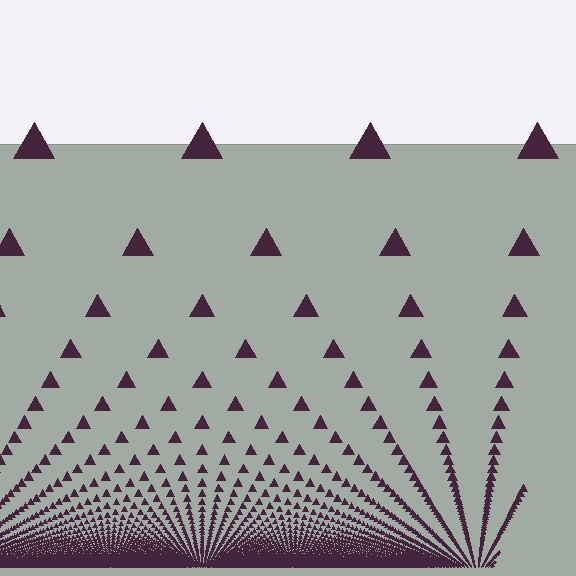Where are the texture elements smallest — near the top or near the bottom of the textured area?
Near the bottom.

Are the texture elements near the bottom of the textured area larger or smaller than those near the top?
Smaller. The gradient is inverted — elements near the bottom are smaller and denser.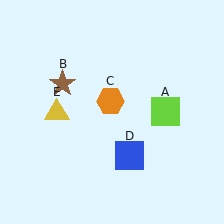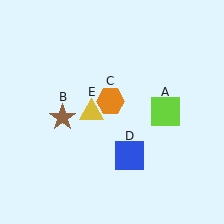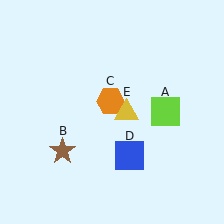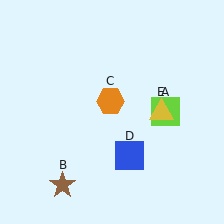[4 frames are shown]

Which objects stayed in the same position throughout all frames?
Lime square (object A) and orange hexagon (object C) and blue square (object D) remained stationary.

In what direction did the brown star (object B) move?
The brown star (object B) moved down.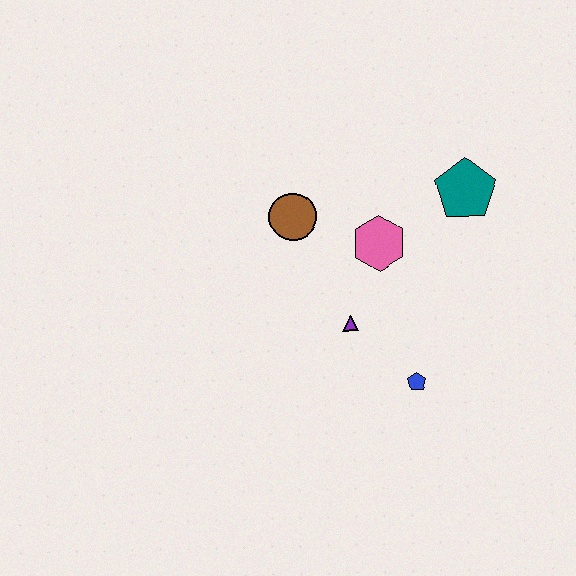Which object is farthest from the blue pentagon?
The brown circle is farthest from the blue pentagon.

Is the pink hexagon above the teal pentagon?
No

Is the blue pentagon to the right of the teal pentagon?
No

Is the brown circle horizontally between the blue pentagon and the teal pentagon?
No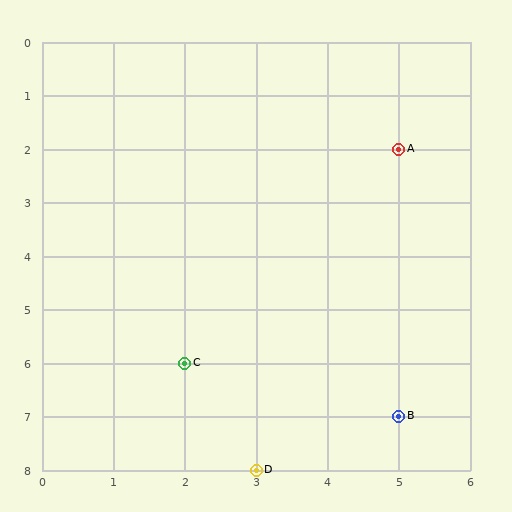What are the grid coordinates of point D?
Point D is at grid coordinates (3, 8).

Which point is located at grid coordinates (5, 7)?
Point B is at (5, 7).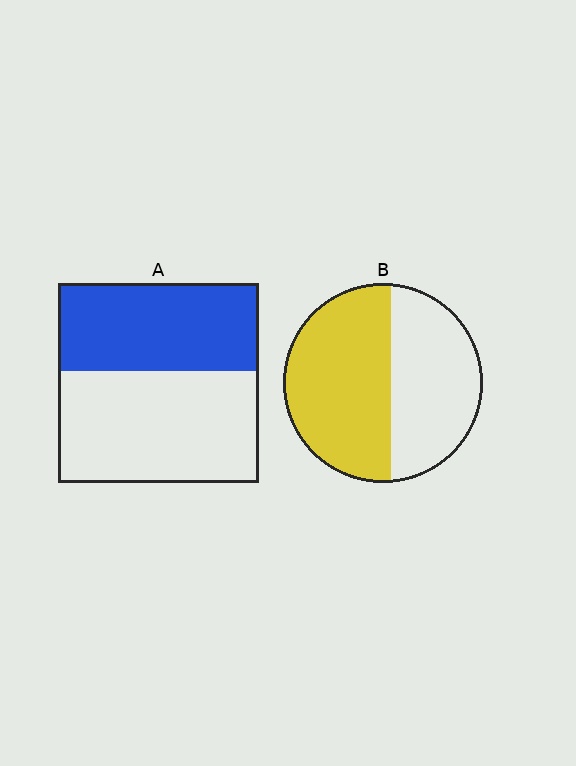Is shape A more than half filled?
No.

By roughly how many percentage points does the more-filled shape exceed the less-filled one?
By roughly 10 percentage points (B over A).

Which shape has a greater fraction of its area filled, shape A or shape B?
Shape B.